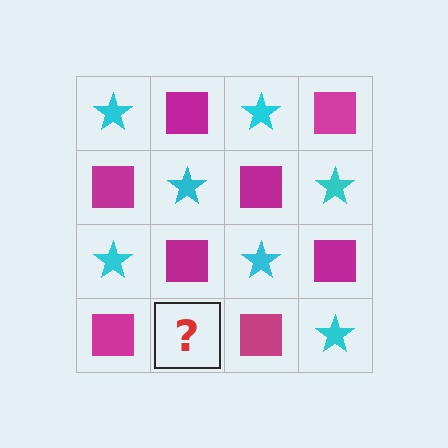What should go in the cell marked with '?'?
The missing cell should contain a cyan star.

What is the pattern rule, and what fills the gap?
The rule is that it alternates cyan star and magenta square in a checkerboard pattern. The gap should be filled with a cyan star.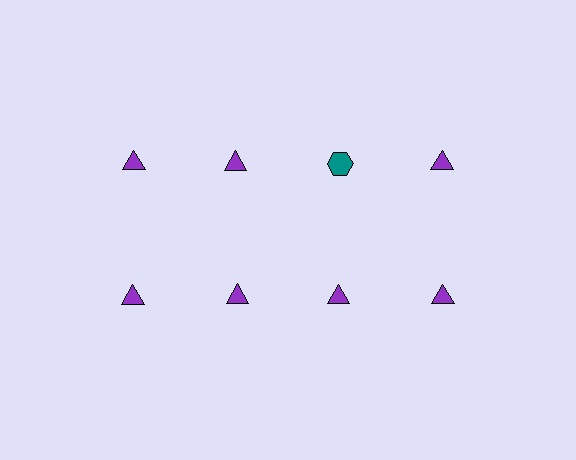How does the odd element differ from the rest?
It differs in both color (teal instead of purple) and shape (hexagon instead of triangle).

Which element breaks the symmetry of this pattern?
The teal hexagon in the top row, center column breaks the symmetry. All other shapes are purple triangles.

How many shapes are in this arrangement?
There are 8 shapes arranged in a grid pattern.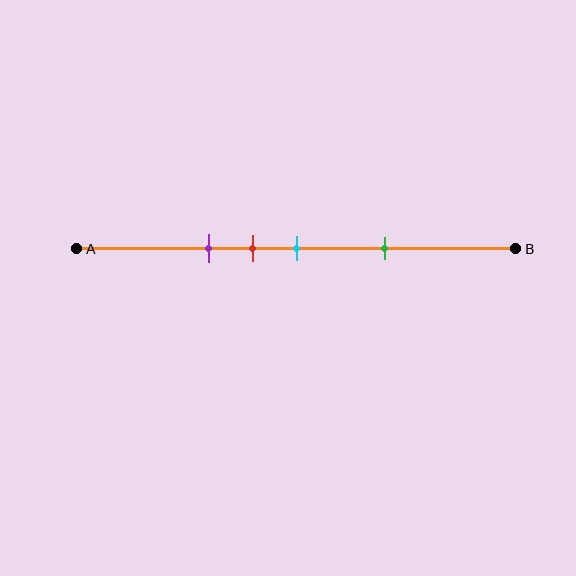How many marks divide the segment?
There are 4 marks dividing the segment.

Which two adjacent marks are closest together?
The red and cyan marks are the closest adjacent pair.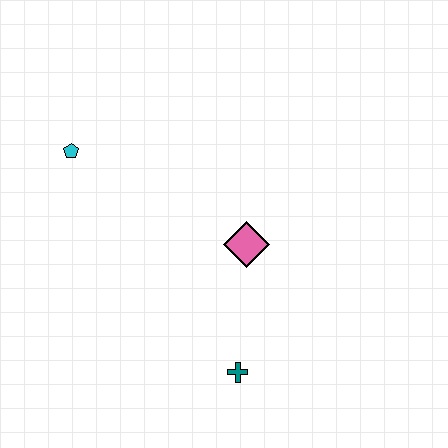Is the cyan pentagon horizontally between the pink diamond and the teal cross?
No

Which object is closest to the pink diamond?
The teal cross is closest to the pink diamond.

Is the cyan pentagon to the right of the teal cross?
No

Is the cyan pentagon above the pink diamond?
Yes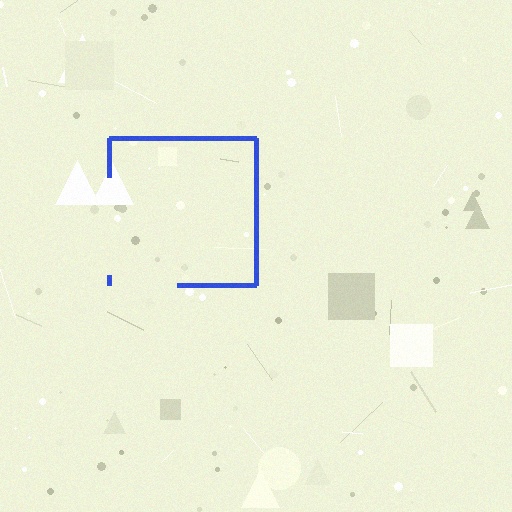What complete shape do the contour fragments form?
The contour fragments form a square.